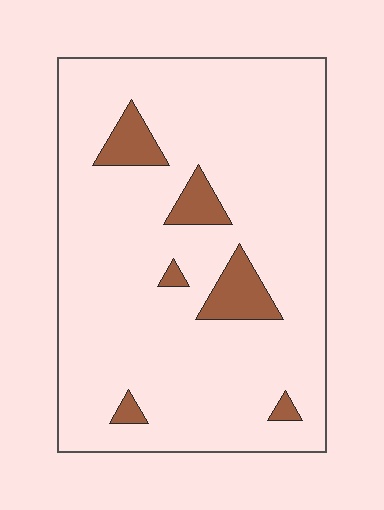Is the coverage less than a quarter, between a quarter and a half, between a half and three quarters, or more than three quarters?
Less than a quarter.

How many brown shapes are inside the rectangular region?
6.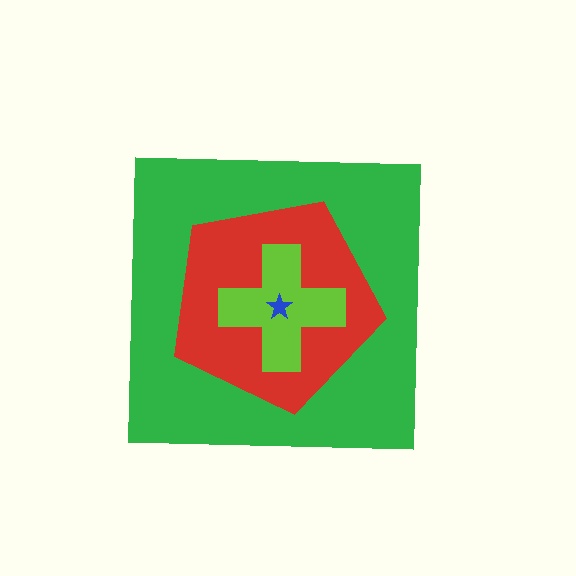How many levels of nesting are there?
4.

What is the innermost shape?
The blue star.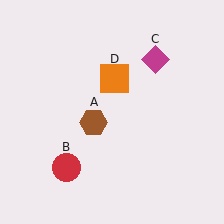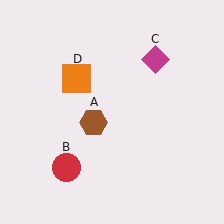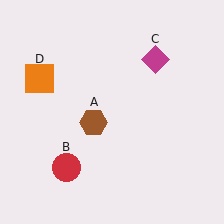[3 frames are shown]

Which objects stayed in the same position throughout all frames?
Brown hexagon (object A) and red circle (object B) and magenta diamond (object C) remained stationary.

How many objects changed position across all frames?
1 object changed position: orange square (object D).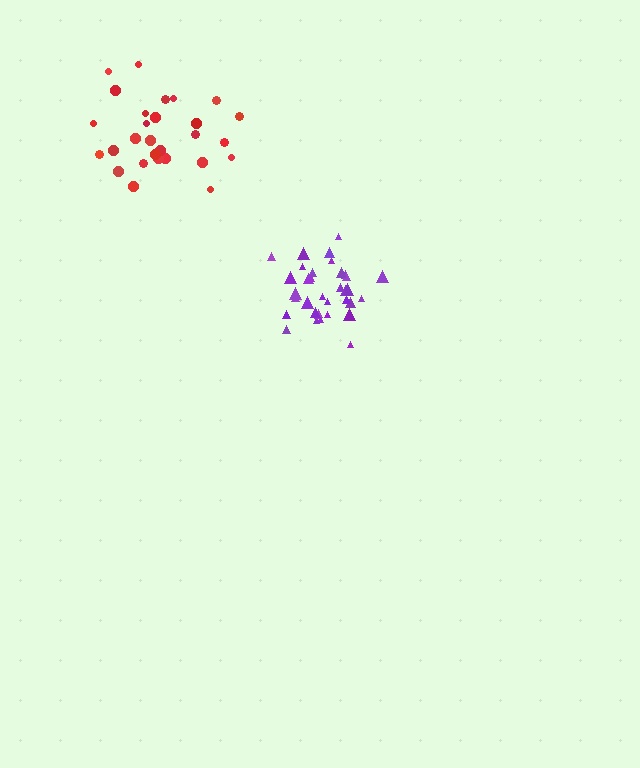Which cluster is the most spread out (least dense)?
Red.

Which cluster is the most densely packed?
Purple.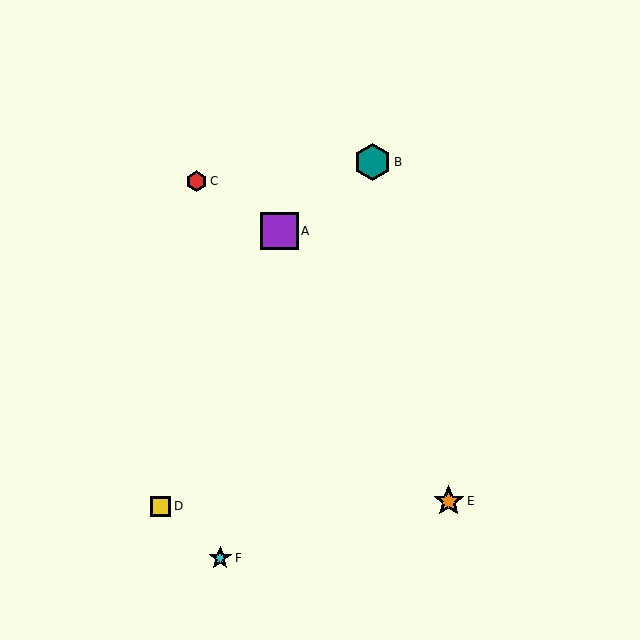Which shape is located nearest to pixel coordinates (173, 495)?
The yellow square (labeled D) at (161, 506) is nearest to that location.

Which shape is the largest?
The purple square (labeled A) is the largest.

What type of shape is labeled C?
Shape C is a red hexagon.